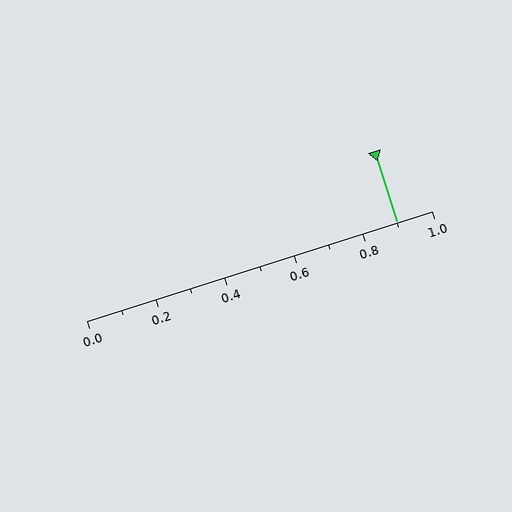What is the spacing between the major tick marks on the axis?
The major ticks are spaced 0.2 apart.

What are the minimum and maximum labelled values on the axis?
The axis runs from 0.0 to 1.0.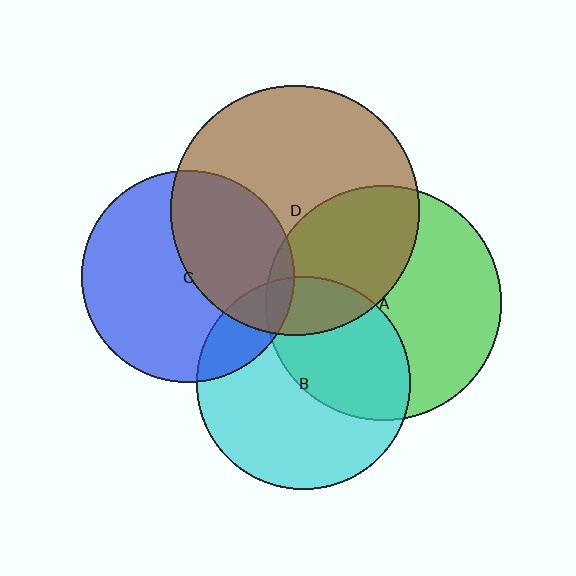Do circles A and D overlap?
Yes.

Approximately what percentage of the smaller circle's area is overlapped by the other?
Approximately 40%.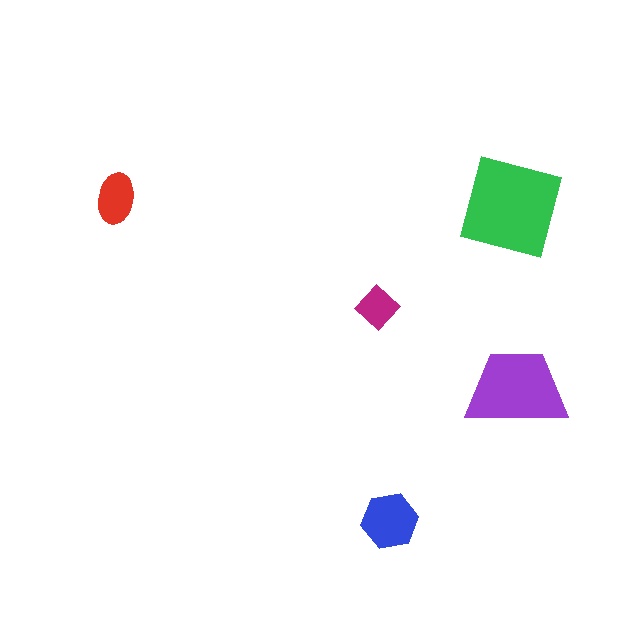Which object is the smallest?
The magenta diamond.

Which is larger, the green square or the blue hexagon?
The green square.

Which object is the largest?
The green square.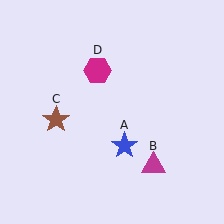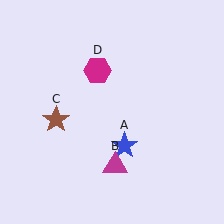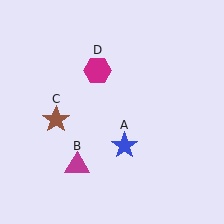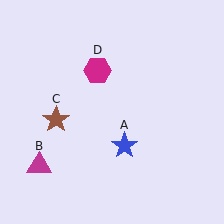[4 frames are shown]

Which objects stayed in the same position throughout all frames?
Blue star (object A) and brown star (object C) and magenta hexagon (object D) remained stationary.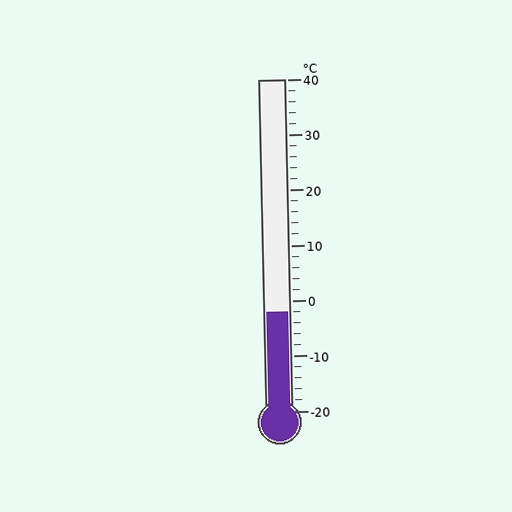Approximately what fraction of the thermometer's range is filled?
The thermometer is filled to approximately 30% of its range.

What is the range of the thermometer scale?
The thermometer scale ranges from -20°C to 40°C.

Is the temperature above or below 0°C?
The temperature is below 0°C.